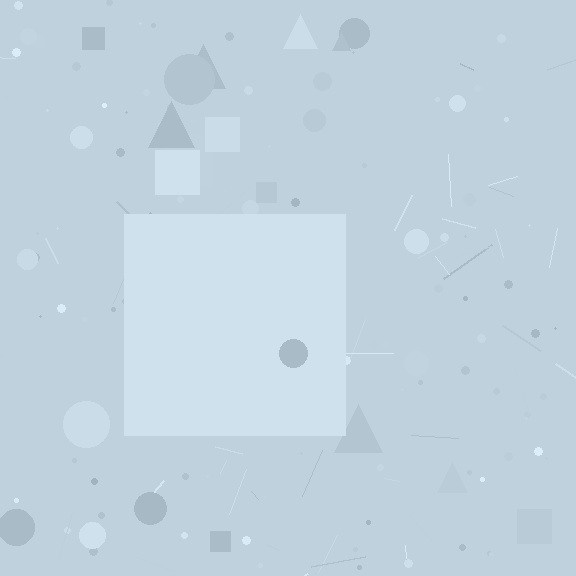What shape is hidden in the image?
A square is hidden in the image.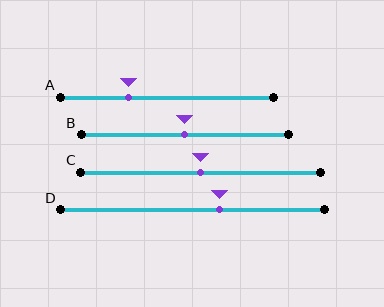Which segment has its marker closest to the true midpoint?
Segment B has its marker closest to the true midpoint.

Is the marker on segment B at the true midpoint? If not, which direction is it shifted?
Yes, the marker on segment B is at the true midpoint.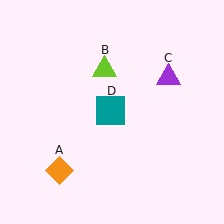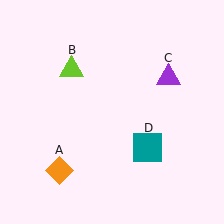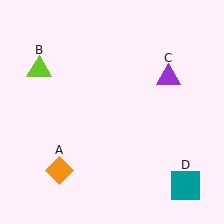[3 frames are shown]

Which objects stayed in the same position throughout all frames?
Orange diamond (object A) and purple triangle (object C) remained stationary.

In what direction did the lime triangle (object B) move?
The lime triangle (object B) moved left.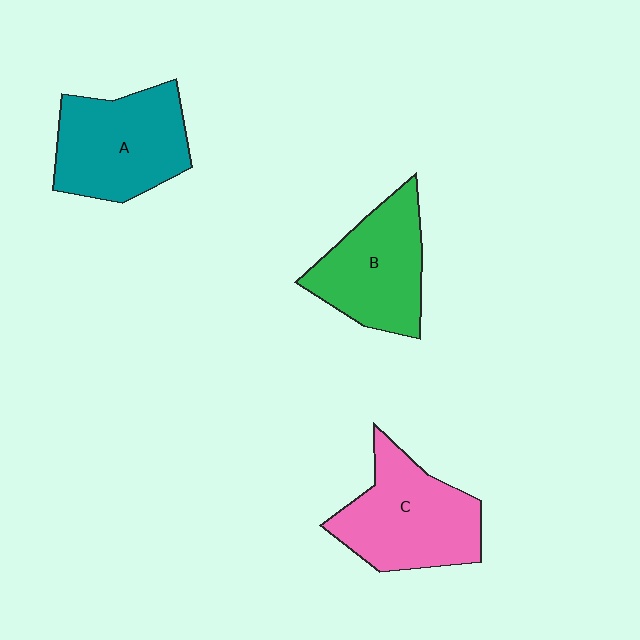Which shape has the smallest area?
Shape B (green).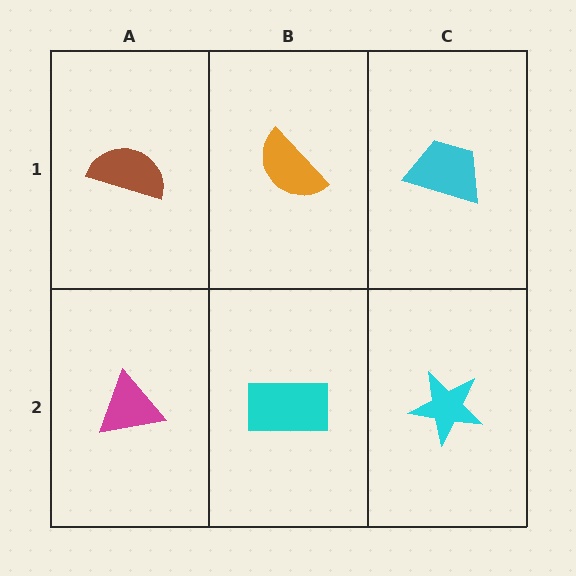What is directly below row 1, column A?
A magenta triangle.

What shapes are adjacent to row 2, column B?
An orange semicircle (row 1, column B), a magenta triangle (row 2, column A), a cyan star (row 2, column C).